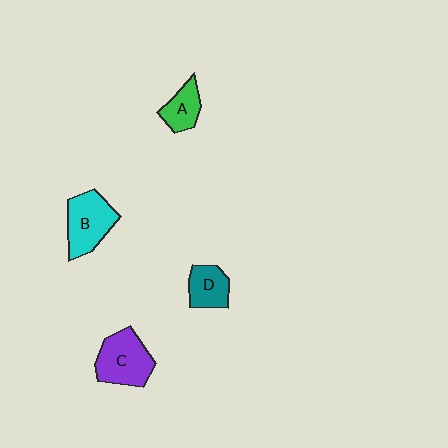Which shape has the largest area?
Shape C (purple).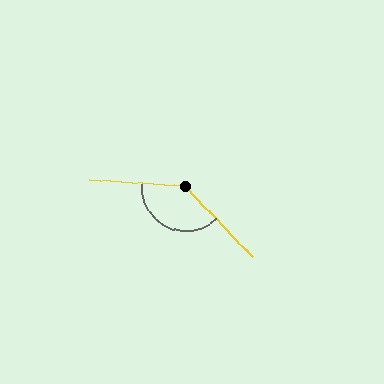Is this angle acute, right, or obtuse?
It is obtuse.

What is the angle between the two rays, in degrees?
Approximately 138 degrees.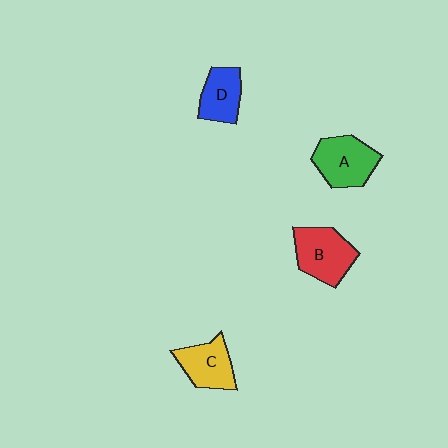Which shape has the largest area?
Shape B (red).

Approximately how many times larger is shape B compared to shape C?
Approximately 1.2 times.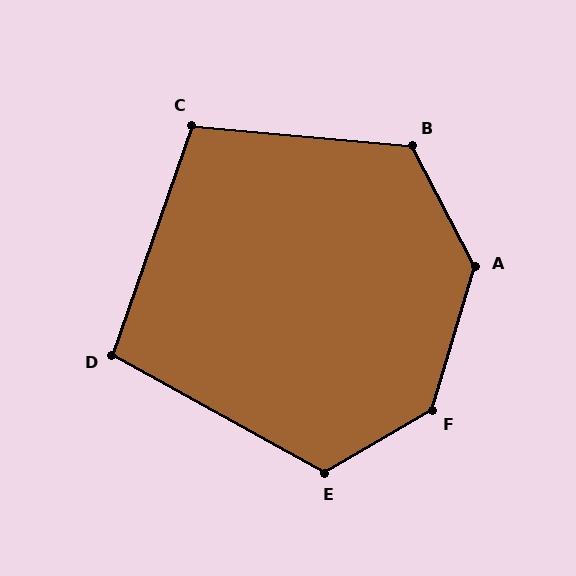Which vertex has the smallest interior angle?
D, at approximately 100 degrees.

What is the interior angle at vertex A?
Approximately 135 degrees (obtuse).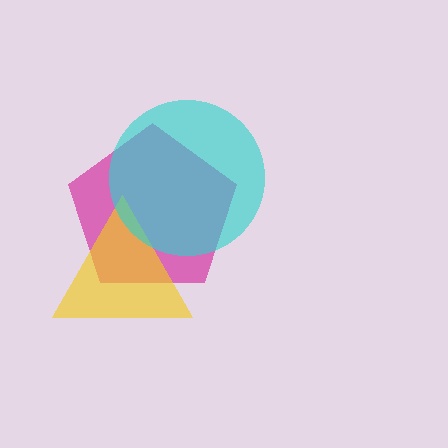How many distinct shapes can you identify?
There are 3 distinct shapes: a magenta pentagon, a yellow triangle, a cyan circle.